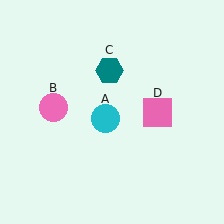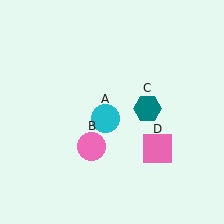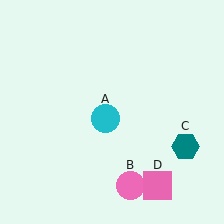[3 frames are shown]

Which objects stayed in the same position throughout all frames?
Cyan circle (object A) remained stationary.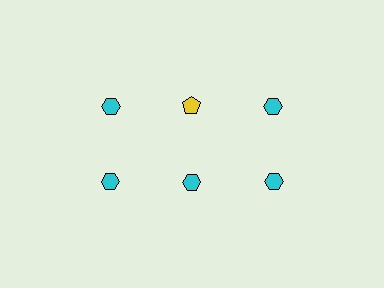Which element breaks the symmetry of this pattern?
The yellow pentagon in the top row, second from left column breaks the symmetry. All other shapes are cyan hexagons.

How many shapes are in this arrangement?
There are 6 shapes arranged in a grid pattern.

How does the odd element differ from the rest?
It differs in both color (yellow instead of cyan) and shape (pentagon instead of hexagon).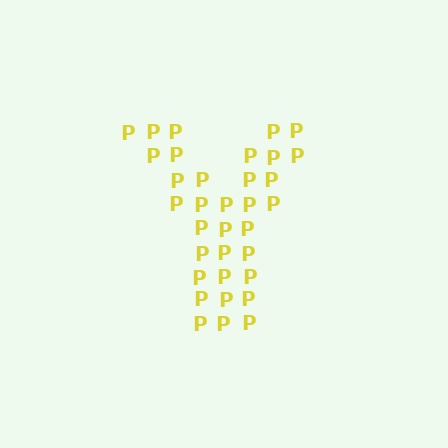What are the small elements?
The small elements are letter P's.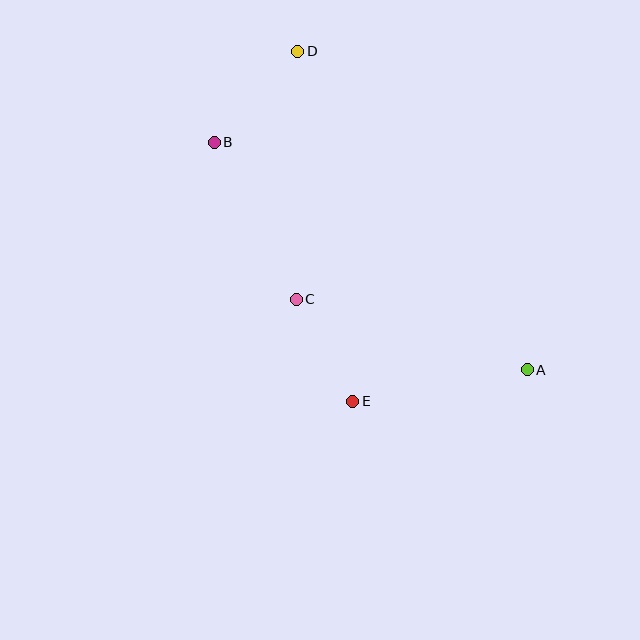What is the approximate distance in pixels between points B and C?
The distance between B and C is approximately 177 pixels.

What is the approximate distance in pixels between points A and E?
The distance between A and E is approximately 177 pixels.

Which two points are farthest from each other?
Points A and D are farthest from each other.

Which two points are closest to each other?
Points C and E are closest to each other.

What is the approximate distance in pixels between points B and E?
The distance between B and E is approximately 294 pixels.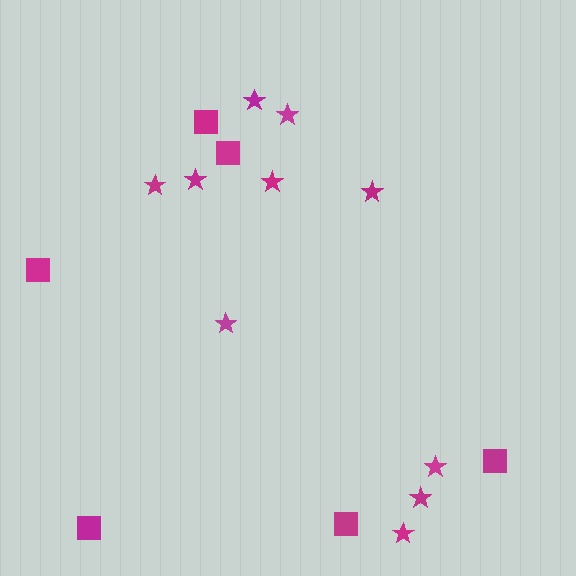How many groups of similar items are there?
There are 2 groups: one group of stars (10) and one group of squares (6).